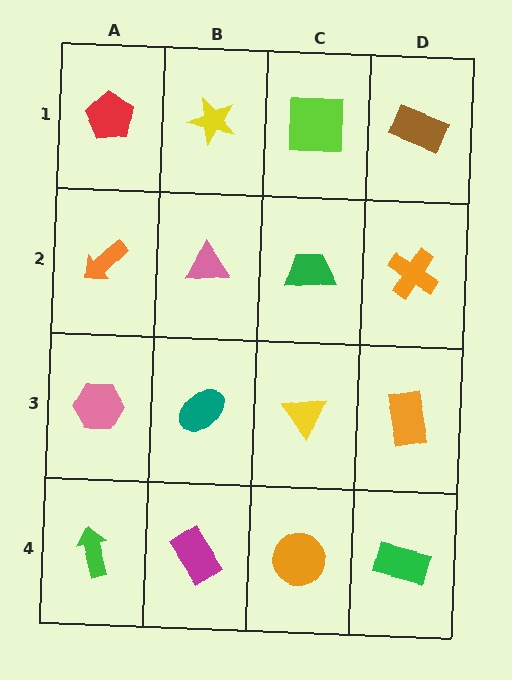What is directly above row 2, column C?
A lime square.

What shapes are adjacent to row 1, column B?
A pink triangle (row 2, column B), a red pentagon (row 1, column A), a lime square (row 1, column C).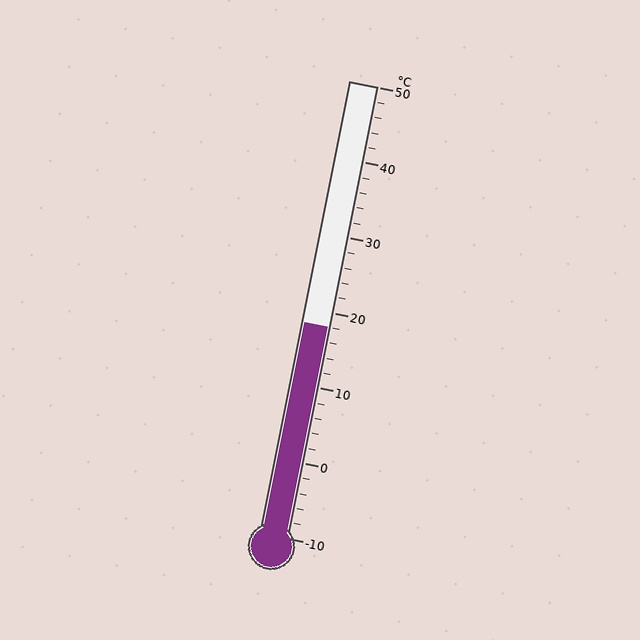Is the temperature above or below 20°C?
The temperature is below 20°C.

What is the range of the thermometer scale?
The thermometer scale ranges from -10°C to 50°C.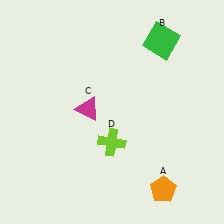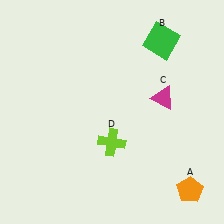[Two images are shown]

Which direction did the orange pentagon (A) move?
The orange pentagon (A) moved right.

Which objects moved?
The objects that moved are: the orange pentagon (A), the magenta triangle (C).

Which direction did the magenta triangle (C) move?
The magenta triangle (C) moved right.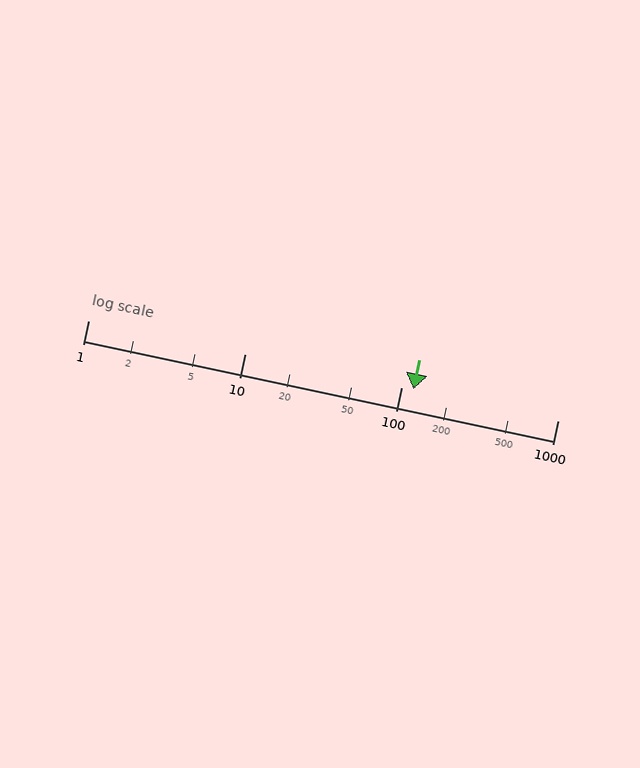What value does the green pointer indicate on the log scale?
The pointer indicates approximately 120.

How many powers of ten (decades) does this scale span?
The scale spans 3 decades, from 1 to 1000.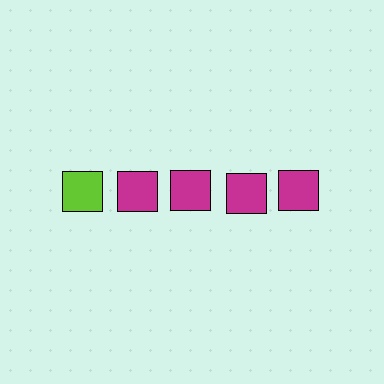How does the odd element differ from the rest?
It has a different color: lime instead of magenta.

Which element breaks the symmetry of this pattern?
The lime square in the top row, leftmost column breaks the symmetry. All other shapes are magenta squares.